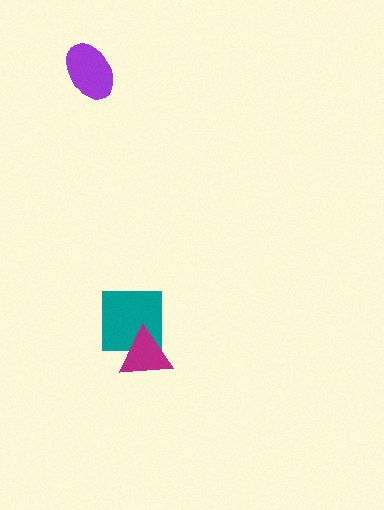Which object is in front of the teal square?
The magenta triangle is in front of the teal square.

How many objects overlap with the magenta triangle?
1 object overlaps with the magenta triangle.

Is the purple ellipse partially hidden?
No, no other shape covers it.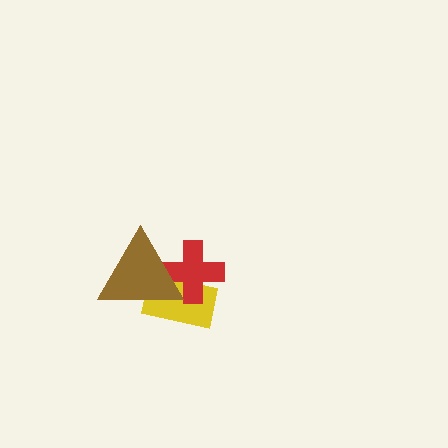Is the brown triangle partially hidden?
No, no other shape covers it.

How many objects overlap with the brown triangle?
2 objects overlap with the brown triangle.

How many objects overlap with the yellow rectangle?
2 objects overlap with the yellow rectangle.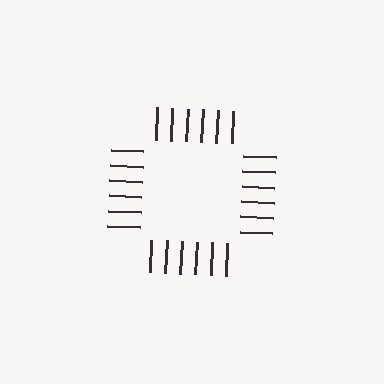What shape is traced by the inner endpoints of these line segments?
An illusory square — the line segments terminate on its edges but no continuous stroke is drawn.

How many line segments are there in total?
24 — 6 along each of the 4 edges.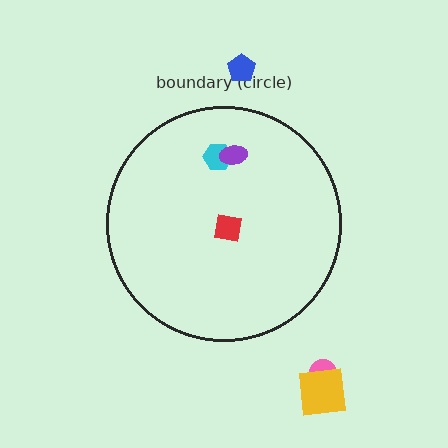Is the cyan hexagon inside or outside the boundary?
Inside.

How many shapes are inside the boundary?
3 inside, 3 outside.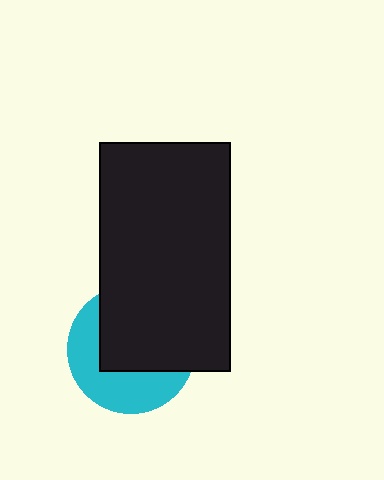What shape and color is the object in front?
The object in front is a black rectangle.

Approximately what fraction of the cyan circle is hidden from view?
Roughly 56% of the cyan circle is hidden behind the black rectangle.